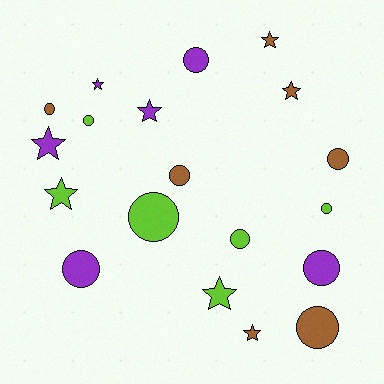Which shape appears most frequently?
Circle, with 11 objects.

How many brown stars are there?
There are 3 brown stars.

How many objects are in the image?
There are 19 objects.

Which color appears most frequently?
Brown, with 7 objects.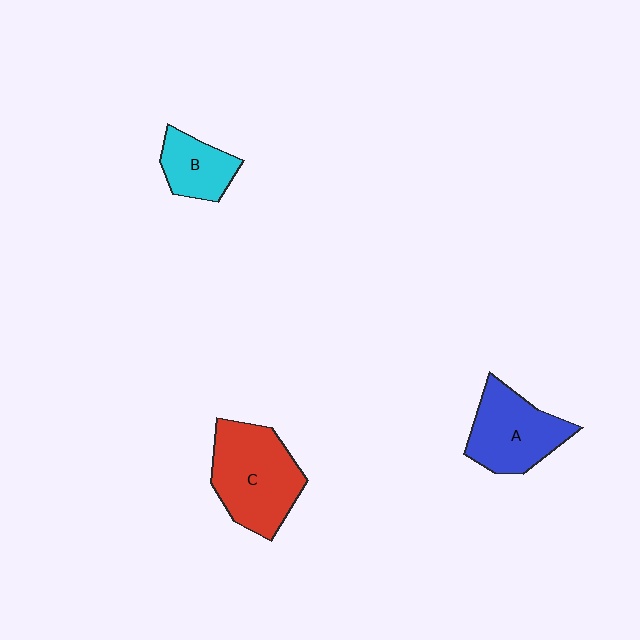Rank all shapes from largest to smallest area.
From largest to smallest: C (red), A (blue), B (cyan).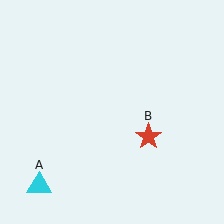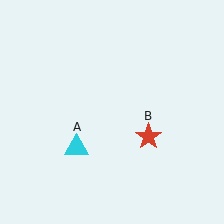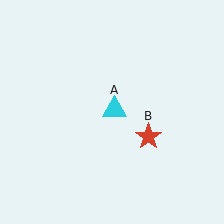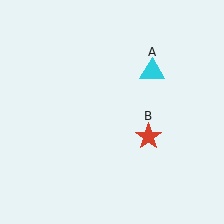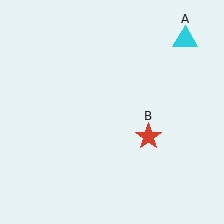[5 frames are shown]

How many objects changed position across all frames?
1 object changed position: cyan triangle (object A).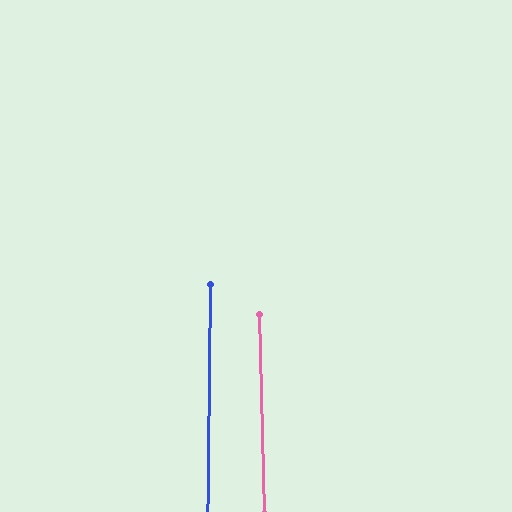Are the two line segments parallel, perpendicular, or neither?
Parallel — their directions differ by only 2.0°.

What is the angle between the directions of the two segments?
Approximately 2 degrees.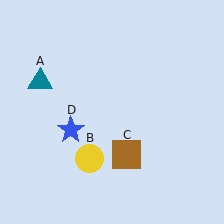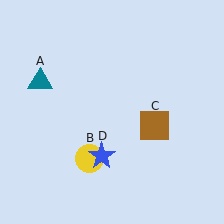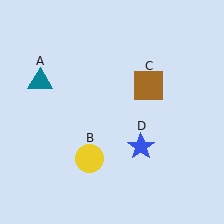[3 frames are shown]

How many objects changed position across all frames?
2 objects changed position: brown square (object C), blue star (object D).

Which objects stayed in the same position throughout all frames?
Teal triangle (object A) and yellow circle (object B) remained stationary.